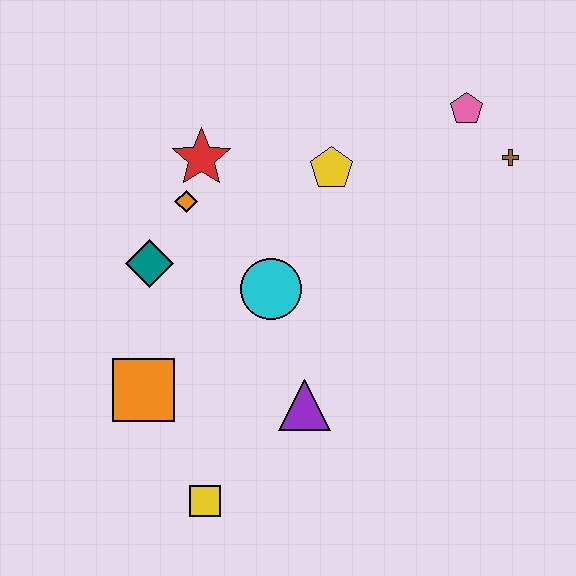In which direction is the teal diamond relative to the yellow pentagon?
The teal diamond is to the left of the yellow pentagon.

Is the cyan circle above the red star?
No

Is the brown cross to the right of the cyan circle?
Yes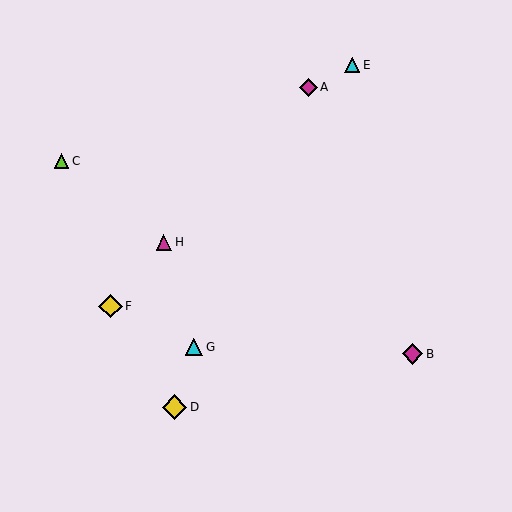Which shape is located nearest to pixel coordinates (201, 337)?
The cyan triangle (labeled G) at (194, 347) is nearest to that location.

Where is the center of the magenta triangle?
The center of the magenta triangle is at (164, 242).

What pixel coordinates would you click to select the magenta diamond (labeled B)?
Click at (413, 354) to select the magenta diamond B.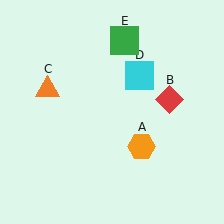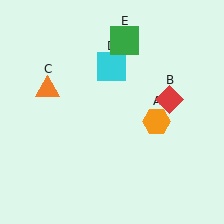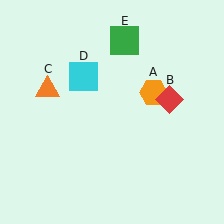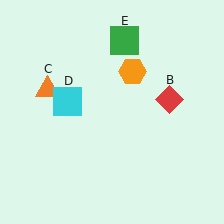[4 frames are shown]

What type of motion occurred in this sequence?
The orange hexagon (object A), cyan square (object D) rotated counterclockwise around the center of the scene.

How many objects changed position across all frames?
2 objects changed position: orange hexagon (object A), cyan square (object D).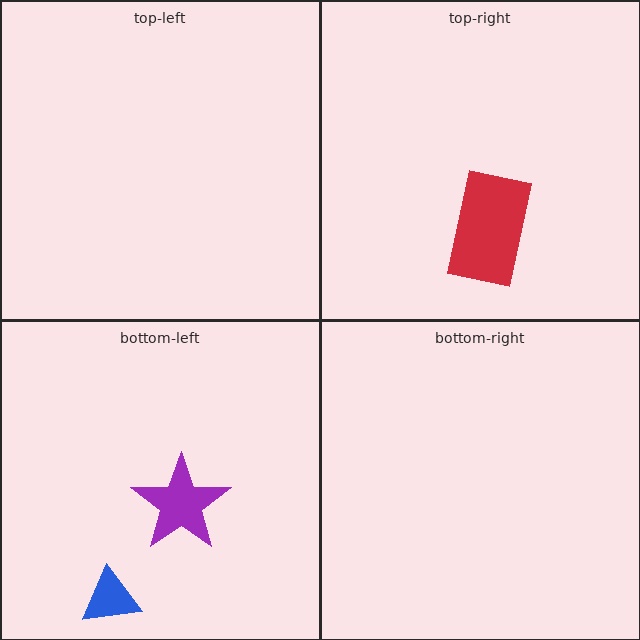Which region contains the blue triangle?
The bottom-left region.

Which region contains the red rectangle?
The top-right region.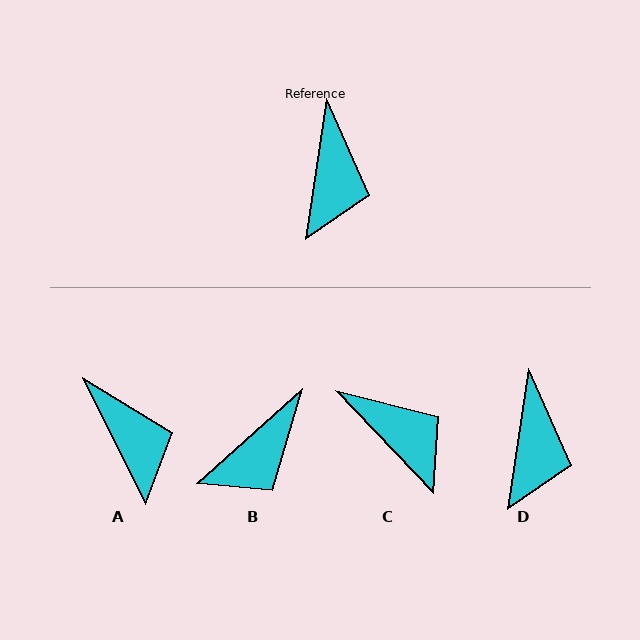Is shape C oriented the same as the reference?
No, it is off by about 52 degrees.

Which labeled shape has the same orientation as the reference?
D.